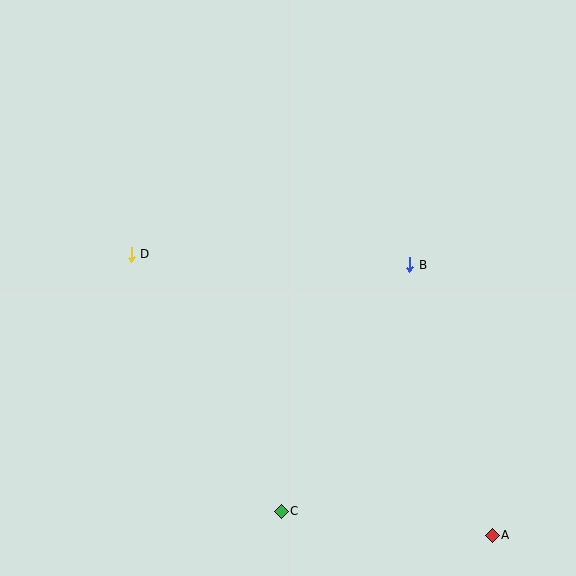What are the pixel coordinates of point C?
Point C is at (281, 511).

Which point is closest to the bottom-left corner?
Point C is closest to the bottom-left corner.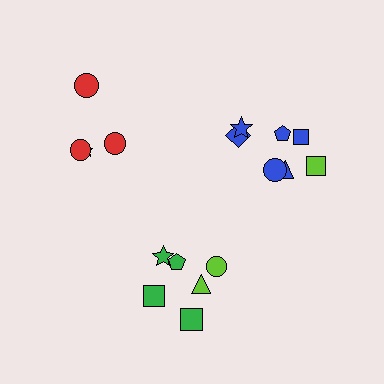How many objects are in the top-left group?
There are 4 objects.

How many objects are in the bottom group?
There are 6 objects.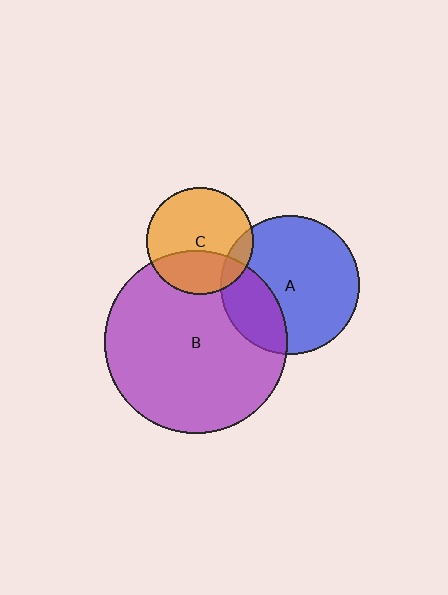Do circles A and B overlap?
Yes.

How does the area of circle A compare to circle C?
Approximately 1.7 times.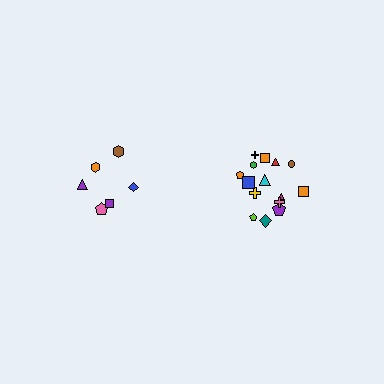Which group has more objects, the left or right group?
The right group.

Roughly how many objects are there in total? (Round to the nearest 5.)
Roughly 20 objects in total.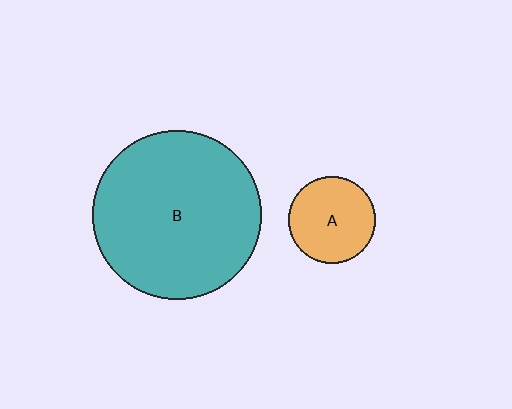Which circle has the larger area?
Circle B (teal).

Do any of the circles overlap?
No, none of the circles overlap.